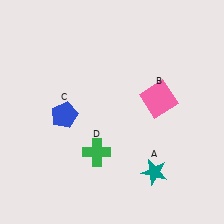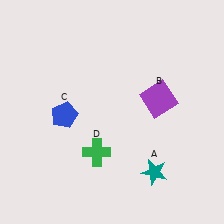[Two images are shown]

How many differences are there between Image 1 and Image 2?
There is 1 difference between the two images.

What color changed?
The square (B) changed from pink in Image 1 to purple in Image 2.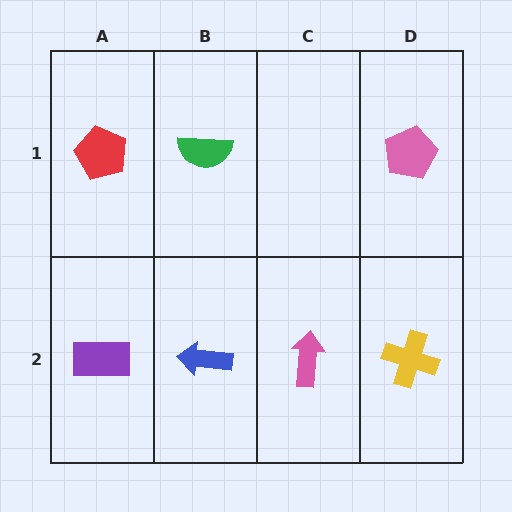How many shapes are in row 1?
3 shapes.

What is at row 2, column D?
A yellow cross.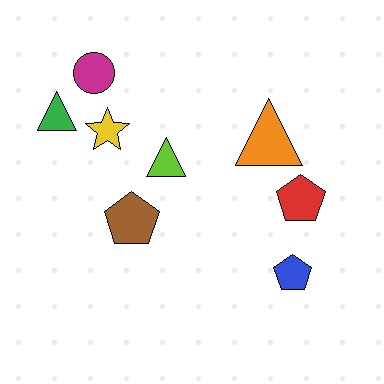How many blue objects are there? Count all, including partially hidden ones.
There is 1 blue object.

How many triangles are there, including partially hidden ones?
There are 3 triangles.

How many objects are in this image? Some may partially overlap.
There are 8 objects.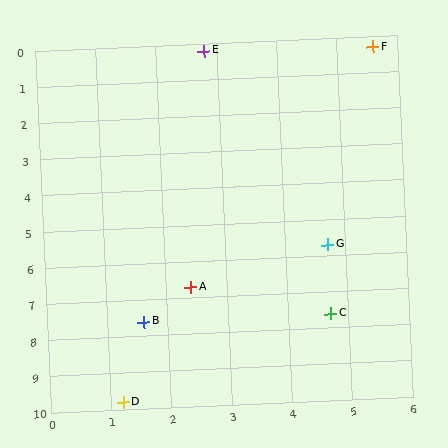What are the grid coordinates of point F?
Point F is at approximately (5.6, 0.3).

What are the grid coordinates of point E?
Point E is at approximately (2.8, 0.2).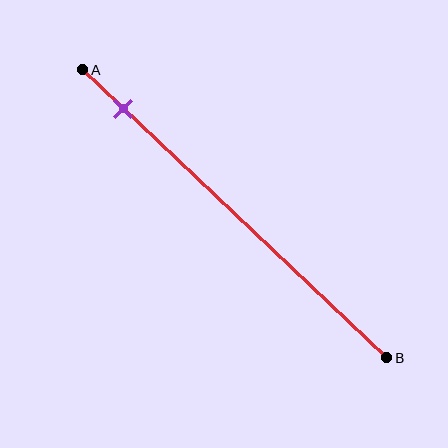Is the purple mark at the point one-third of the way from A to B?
No, the mark is at about 15% from A, not at the 33% one-third point.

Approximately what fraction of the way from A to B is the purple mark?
The purple mark is approximately 15% of the way from A to B.